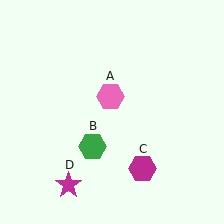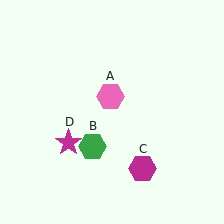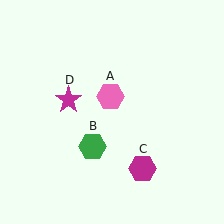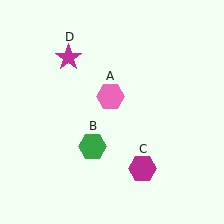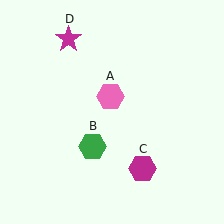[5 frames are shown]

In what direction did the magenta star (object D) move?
The magenta star (object D) moved up.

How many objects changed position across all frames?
1 object changed position: magenta star (object D).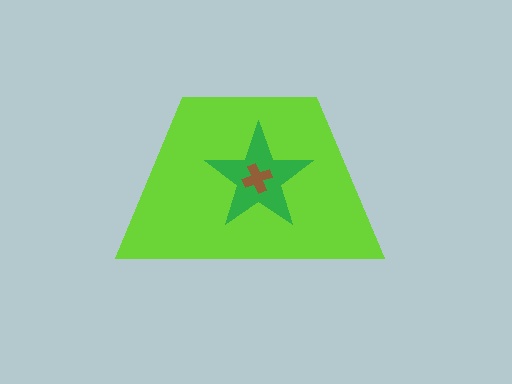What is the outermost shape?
The lime trapezoid.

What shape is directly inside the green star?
The brown cross.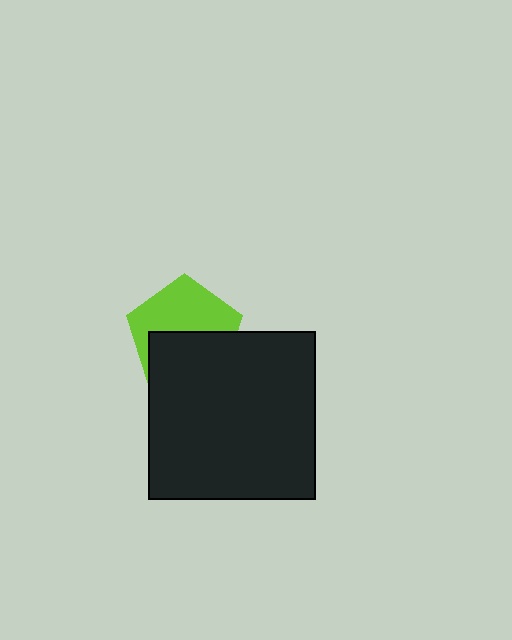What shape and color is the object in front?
The object in front is a black square.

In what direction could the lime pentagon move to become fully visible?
The lime pentagon could move up. That would shift it out from behind the black square entirely.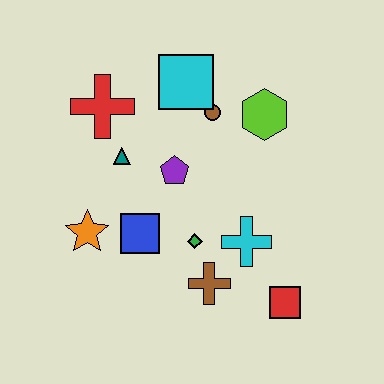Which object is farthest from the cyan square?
The red square is farthest from the cyan square.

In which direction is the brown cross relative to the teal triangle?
The brown cross is below the teal triangle.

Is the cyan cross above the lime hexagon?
No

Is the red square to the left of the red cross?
No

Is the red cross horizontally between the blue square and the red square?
No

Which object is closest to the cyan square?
The brown circle is closest to the cyan square.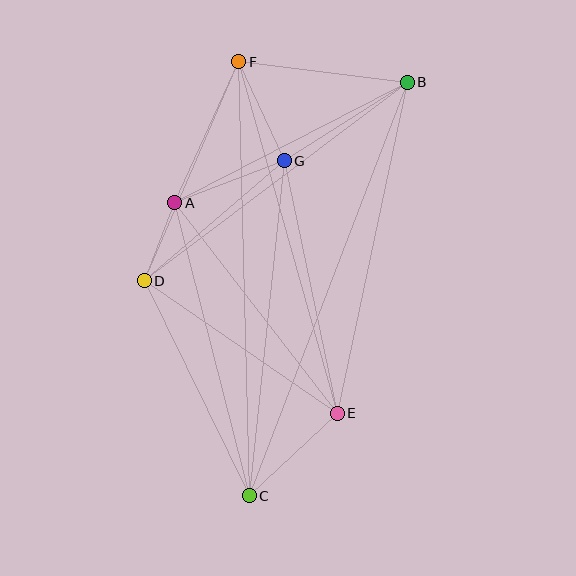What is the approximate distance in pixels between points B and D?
The distance between B and D is approximately 329 pixels.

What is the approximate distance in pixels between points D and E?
The distance between D and E is approximately 234 pixels.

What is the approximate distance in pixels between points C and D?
The distance between C and D is approximately 239 pixels.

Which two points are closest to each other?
Points A and D are closest to each other.